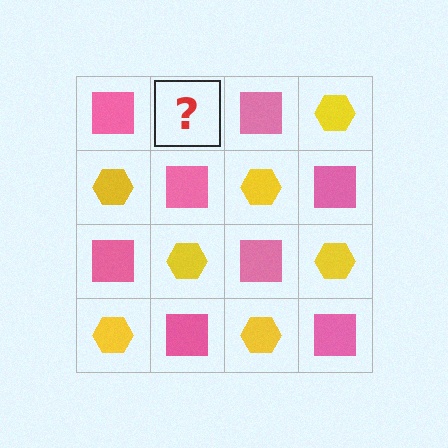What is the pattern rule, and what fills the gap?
The rule is that it alternates pink square and yellow hexagon in a checkerboard pattern. The gap should be filled with a yellow hexagon.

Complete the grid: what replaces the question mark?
The question mark should be replaced with a yellow hexagon.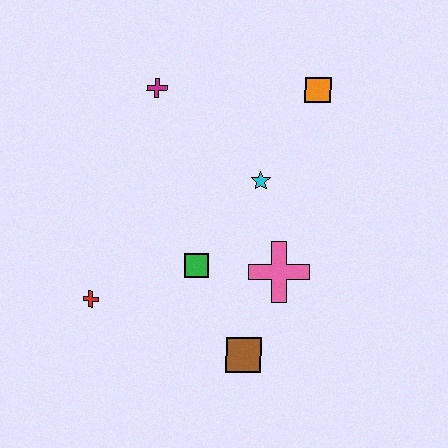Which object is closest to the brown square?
The pink cross is closest to the brown square.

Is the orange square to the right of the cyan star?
Yes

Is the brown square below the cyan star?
Yes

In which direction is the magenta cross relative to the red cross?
The magenta cross is above the red cross.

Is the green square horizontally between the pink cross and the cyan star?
No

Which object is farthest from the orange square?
The red cross is farthest from the orange square.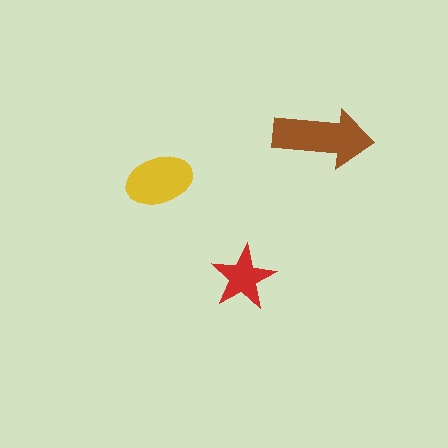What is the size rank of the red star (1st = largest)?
3rd.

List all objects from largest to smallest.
The brown arrow, the yellow ellipse, the red star.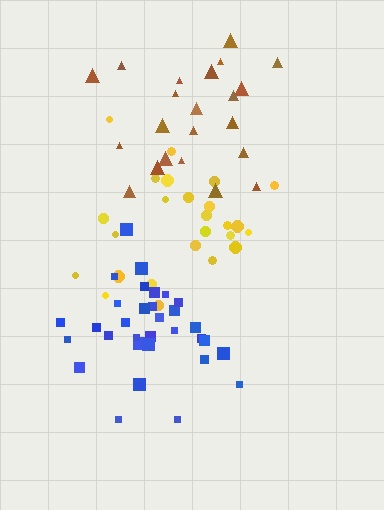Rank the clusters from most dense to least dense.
blue, yellow, brown.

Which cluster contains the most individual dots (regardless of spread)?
Blue (32).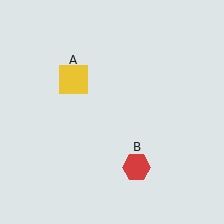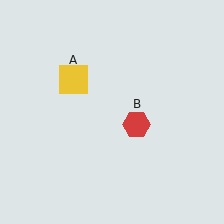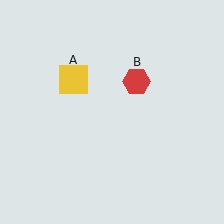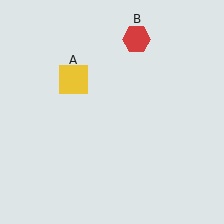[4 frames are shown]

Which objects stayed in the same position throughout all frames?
Yellow square (object A) remained stationary.